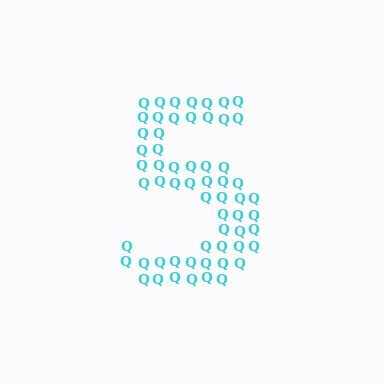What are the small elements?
The small elements are letter Q's.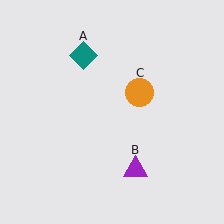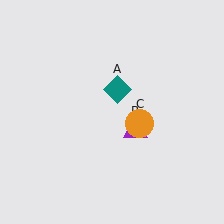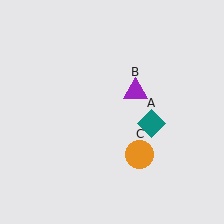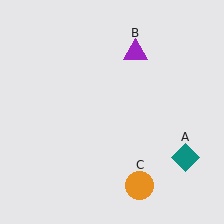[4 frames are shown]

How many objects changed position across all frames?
3 objects changed position: teal diamond (object A), purple triangle (object B), orange circle (object C).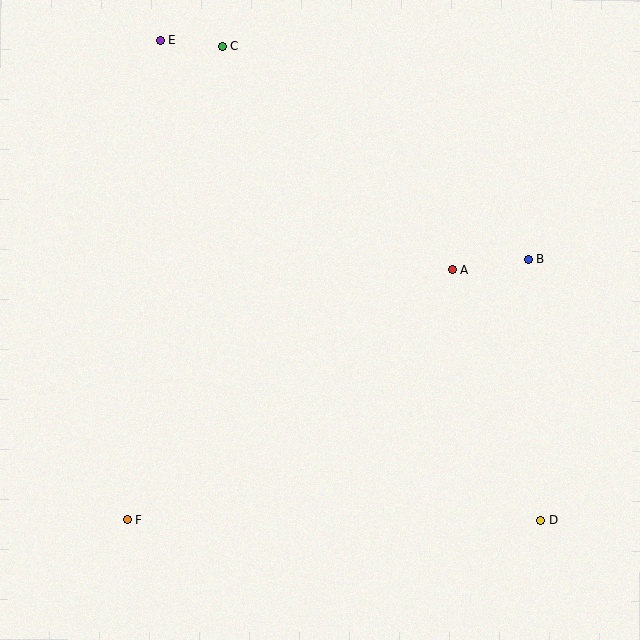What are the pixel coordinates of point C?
Point C is at (222, 46).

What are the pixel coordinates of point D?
Point D is at (540, 520).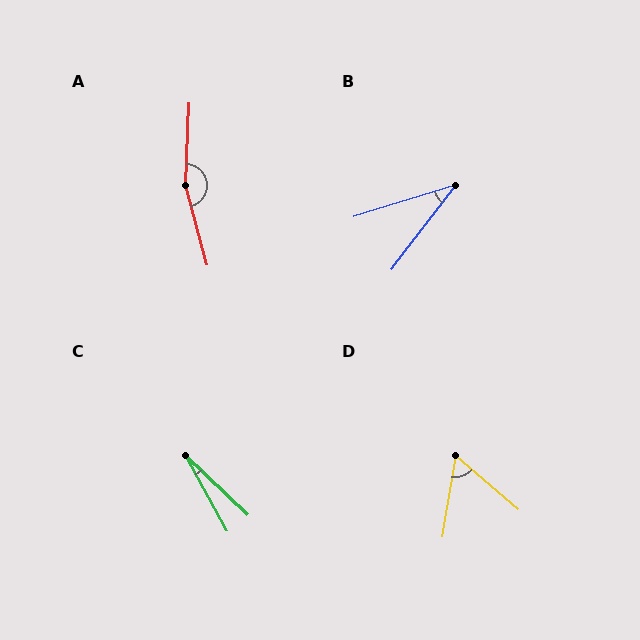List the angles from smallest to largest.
C (18°), B (35°), D (59°), A (162°).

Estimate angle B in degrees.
Approximately 35 degrees.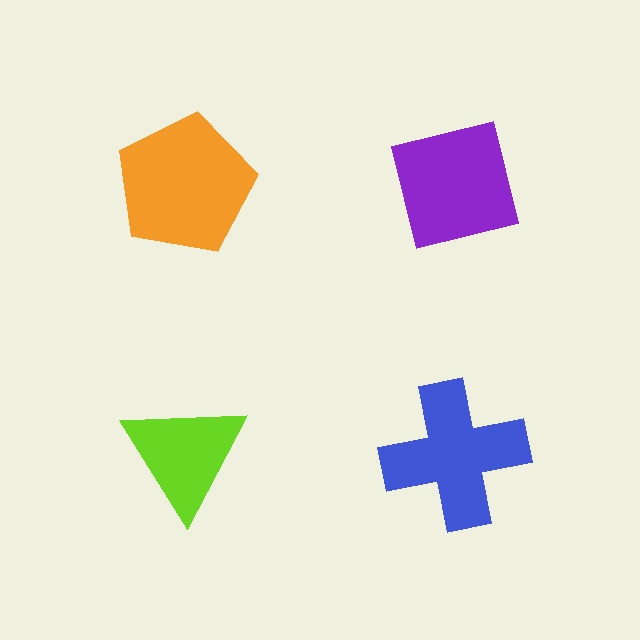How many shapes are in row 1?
2 shapes.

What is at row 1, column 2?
A purple square.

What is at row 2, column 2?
A blue cross.